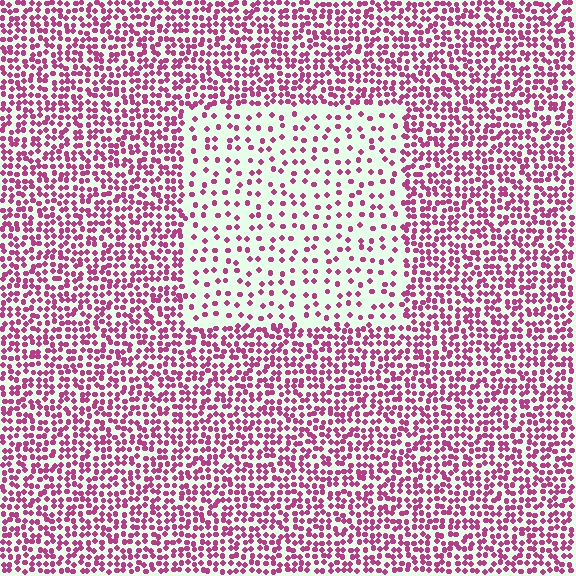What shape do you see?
I see a rectangle.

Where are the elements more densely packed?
The elements are more densely packed outside the rectangle boundary.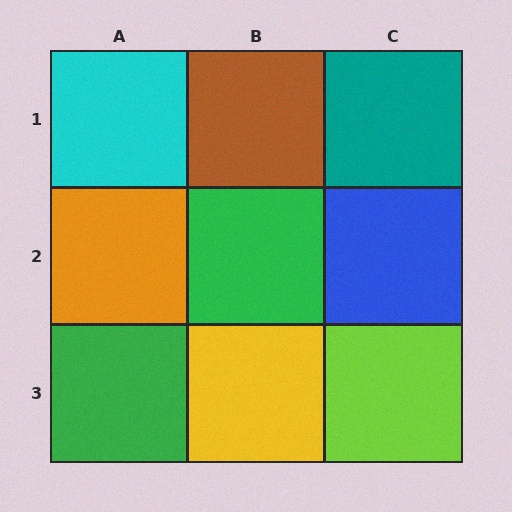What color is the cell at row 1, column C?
Teal.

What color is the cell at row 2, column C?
Blue.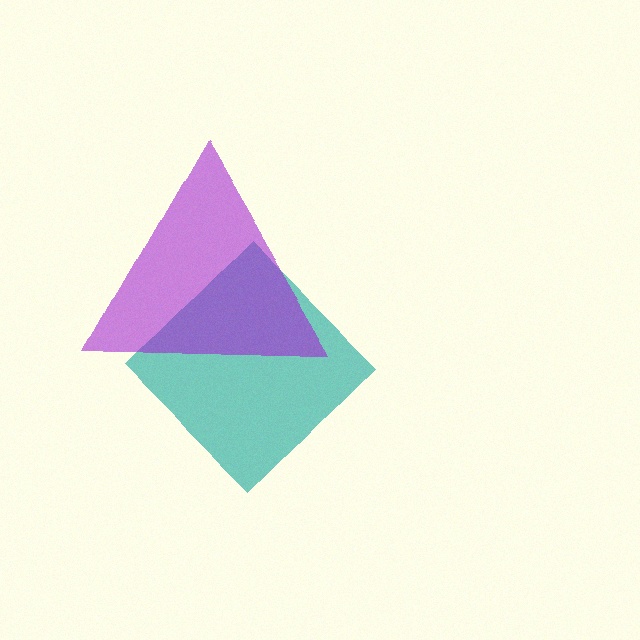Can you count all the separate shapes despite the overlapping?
Yes, there are 2 separate shapes.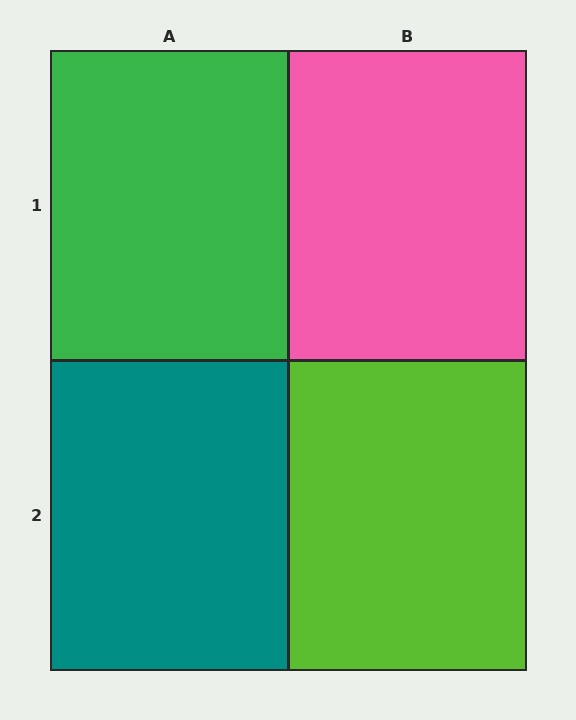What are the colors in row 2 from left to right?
Teal, lime.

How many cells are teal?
1 cell is teal.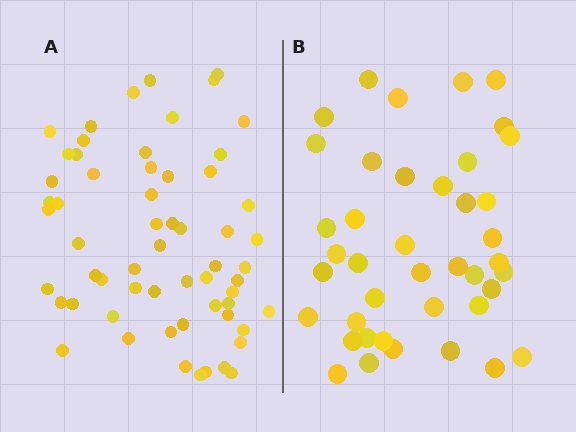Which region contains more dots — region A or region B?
Region A (the left region) has more dots.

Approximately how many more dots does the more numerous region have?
Region A has approximately 20 more dots than region B.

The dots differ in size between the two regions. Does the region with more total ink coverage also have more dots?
No. Region B has more total ink coverage because its dots are larger, but region A actually contains more individual dots. Total area can be misleading — the number of items is what matters here.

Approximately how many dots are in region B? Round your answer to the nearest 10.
About 40 dots. (The exact count is 41, which rounds to 40.)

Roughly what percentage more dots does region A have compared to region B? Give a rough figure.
About 45% more.